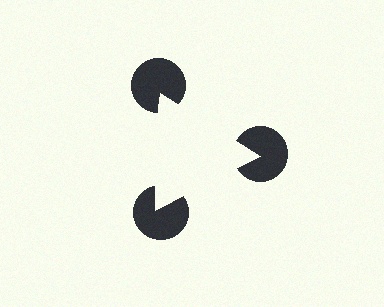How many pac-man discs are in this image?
There are 3 — one at each vertex of the illusory triangle.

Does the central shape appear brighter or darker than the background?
It typically appears slightly brighter than the background, even though no actual brightness change is drawn.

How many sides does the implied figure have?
3 sides.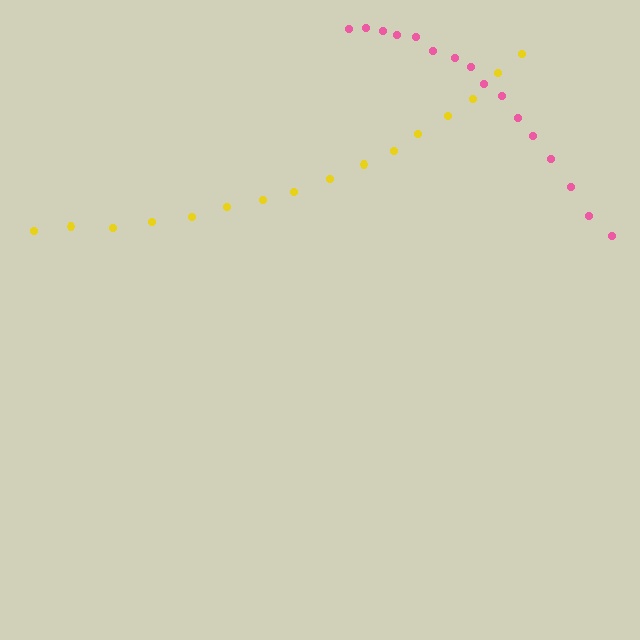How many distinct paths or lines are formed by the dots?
There are 2 distinct paths.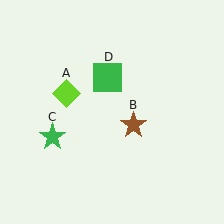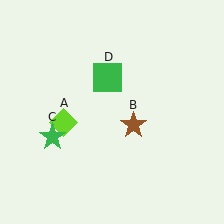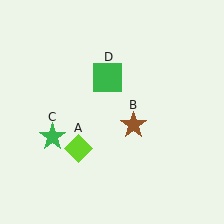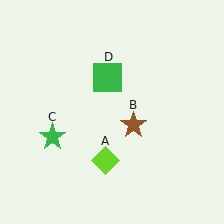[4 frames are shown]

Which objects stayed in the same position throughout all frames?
Brown star (object B) and green star (object C) and green square (object D) remained stationary.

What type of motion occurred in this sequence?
The lime diamond (object A) rotated counterclockwise around the center of the scene.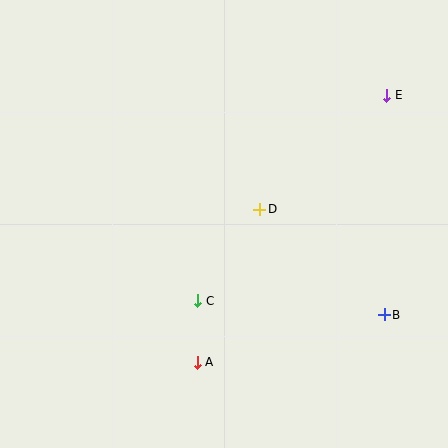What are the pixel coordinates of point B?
Point B is at (384, 315).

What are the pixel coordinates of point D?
Point D is at (260, 209).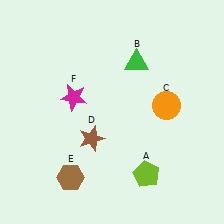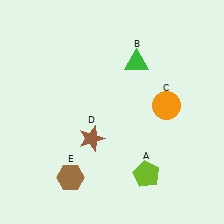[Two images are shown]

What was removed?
The magenta star (F) was removed in Image 2.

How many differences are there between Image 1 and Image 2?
There is 1 difference between the two images.